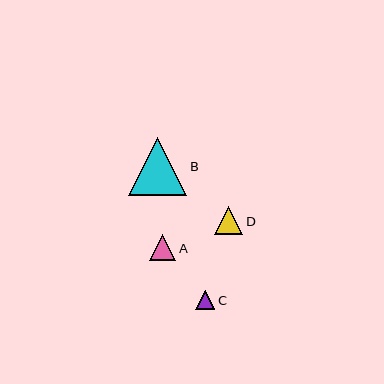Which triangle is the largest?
Triangle B is the largest with a size of approximately 58 pixels.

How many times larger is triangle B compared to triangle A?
Triangle B is approximately 2.2 times the size of triangle A.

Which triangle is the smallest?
Triangle C is the smallest with a size of approximately 19 pixels.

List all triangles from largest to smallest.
From largest to smallest: B, D, A, C.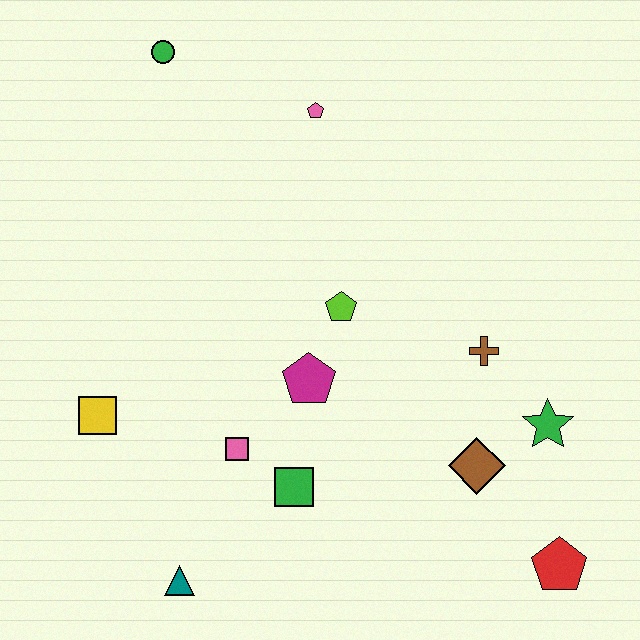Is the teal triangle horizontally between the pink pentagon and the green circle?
Yes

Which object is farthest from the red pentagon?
The green circle is farthest from the red pentagon.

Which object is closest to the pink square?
The green square is closest to the pink square.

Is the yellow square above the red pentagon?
Yes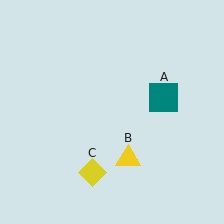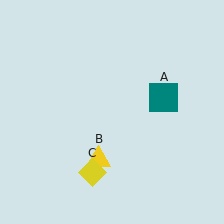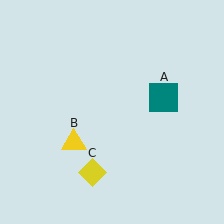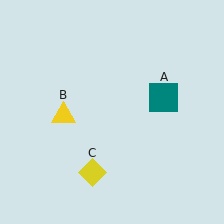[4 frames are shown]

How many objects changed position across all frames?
1 object changed position: yellow triangle (object B).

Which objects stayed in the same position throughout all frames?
Teal square (object A) and yellow diamond (object C) remained stationary.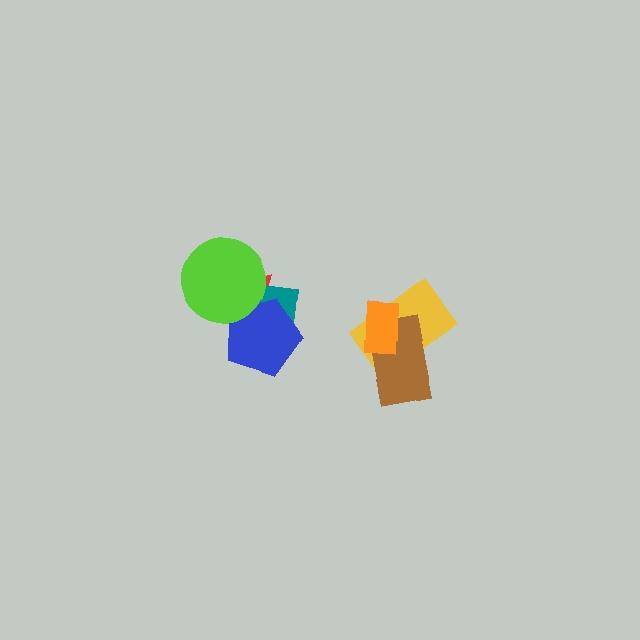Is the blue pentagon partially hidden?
Yes, it is partially covered by another shape.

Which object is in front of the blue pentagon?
The lime circle is in front of the blue pentagon.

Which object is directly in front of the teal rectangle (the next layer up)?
The blue pentagon is directly in front of the teal rectangle.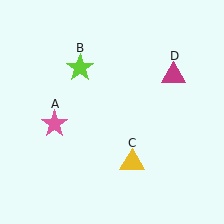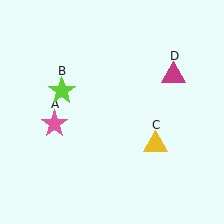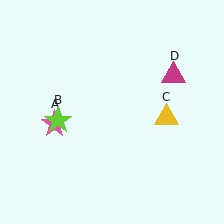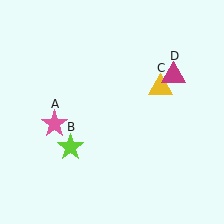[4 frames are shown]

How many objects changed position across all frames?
2 objects changed position: lime star (object B), yellow triangle (object C).